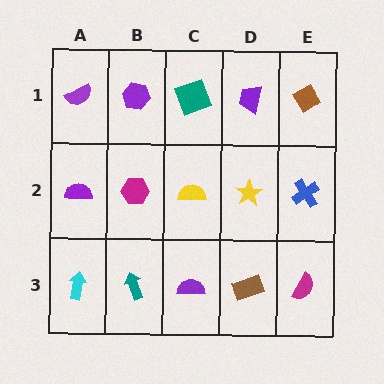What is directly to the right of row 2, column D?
A blue cross.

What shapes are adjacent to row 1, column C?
A yellow semicircle (row 2, column C), a purple hexagon (row 1, column B), a purple trapezoid (row 1, column D).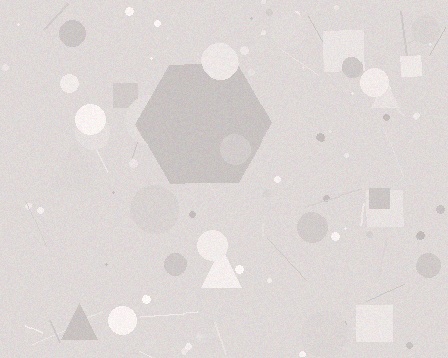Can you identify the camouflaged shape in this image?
The camouflaged shape is a hexagon.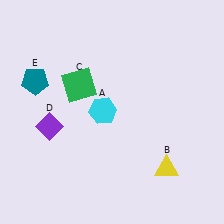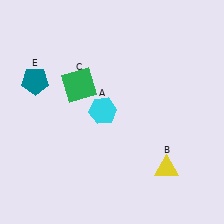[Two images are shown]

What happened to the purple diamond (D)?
The purple diamond (D) was removed in Image 2. It was in the bottom-left area of Image 1.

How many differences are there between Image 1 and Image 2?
There is 1 difference between the two images.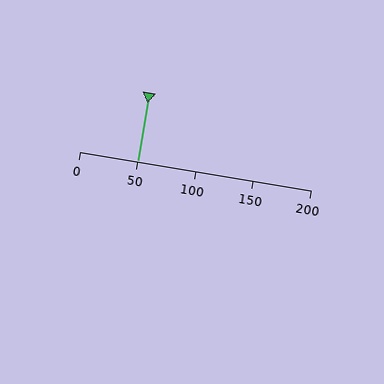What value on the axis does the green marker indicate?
The marker indicates approximately 50.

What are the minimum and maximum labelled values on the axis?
The axis runs from 0 to 200.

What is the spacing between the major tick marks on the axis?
The major ticks are spaced 50 apart.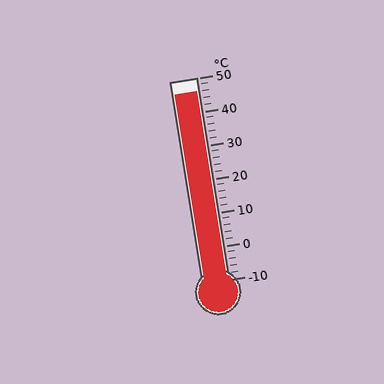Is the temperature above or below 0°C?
The temperature is above 0°C.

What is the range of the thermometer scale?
The thermometer scale ranges from -10°C to 50°C.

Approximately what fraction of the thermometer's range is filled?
The thermometer is filled to approximately 95% of its range.